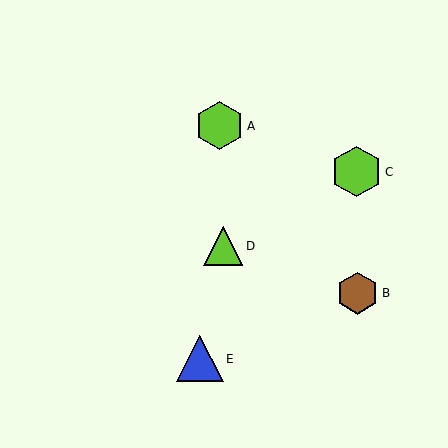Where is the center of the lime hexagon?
The center of the lime hexagon is at (357, 172).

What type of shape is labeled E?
Shape E is a blue triangle.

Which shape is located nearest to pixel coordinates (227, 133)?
The lime hexagon (labeled A) at (220, 126) is nearest to that location.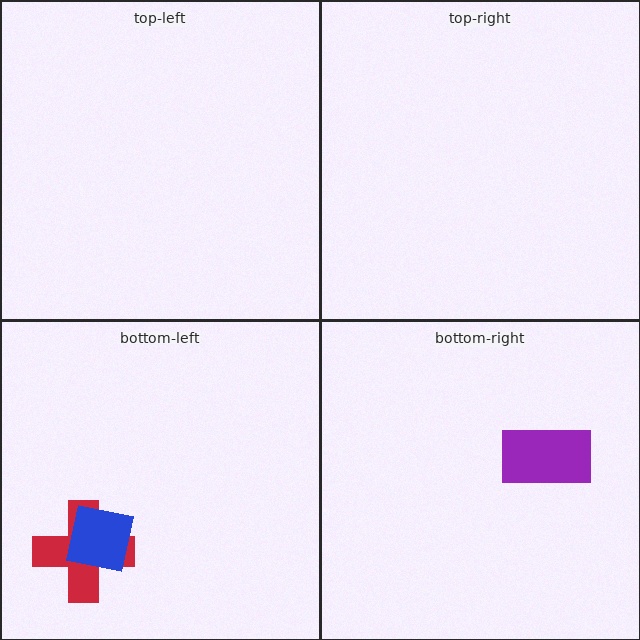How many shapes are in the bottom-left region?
2.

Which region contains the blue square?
The bottom-left region.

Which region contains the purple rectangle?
The bottom-right region.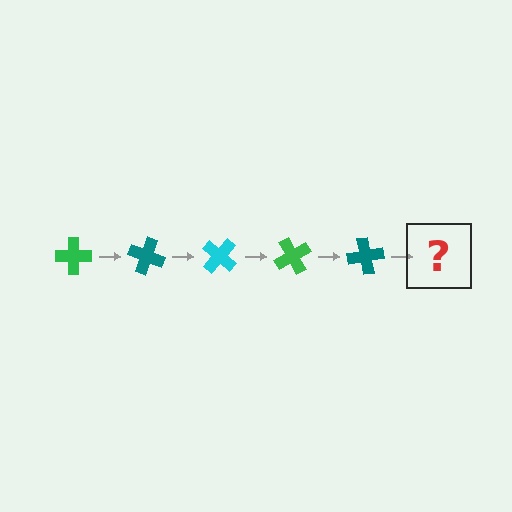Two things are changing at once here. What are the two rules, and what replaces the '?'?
The two rules are that it rotates 20 degrees each step and the color cycles through green, teal, and cyan. The '?' should be a cyan cross, rotated 100 degrees from the start.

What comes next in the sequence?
The next element should be a cyan cross, rotated 100 degrees from the start.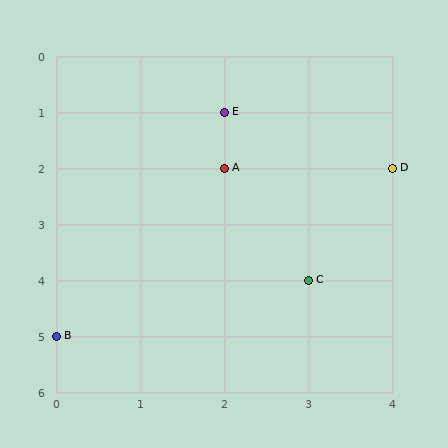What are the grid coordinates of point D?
Point D is at grid coordinates (4, 2).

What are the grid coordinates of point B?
Point B is at grid coordinates (0, 5).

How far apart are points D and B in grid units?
Points D and B are 4 columns and 3 rows apart (about 5.0 grid units diagonally).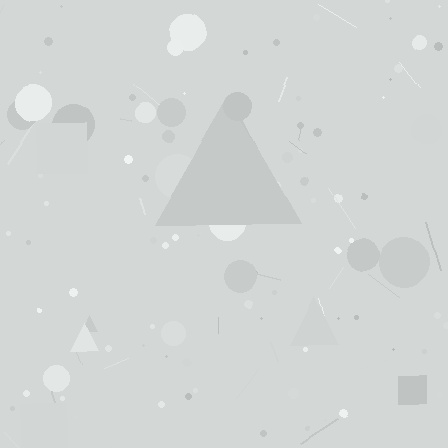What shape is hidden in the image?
A triangle is hidden in the image.